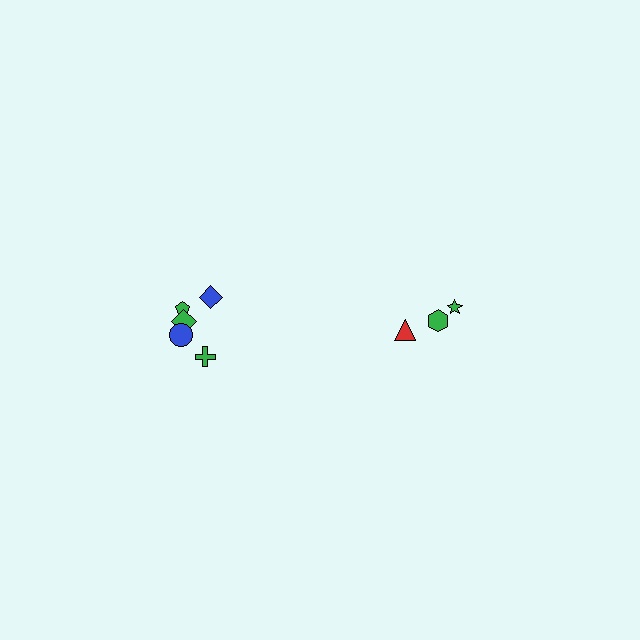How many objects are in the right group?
There are 3 objects.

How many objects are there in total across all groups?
There are 8 objects.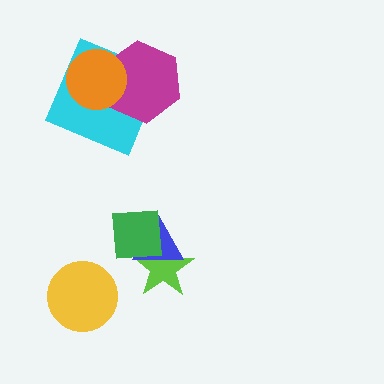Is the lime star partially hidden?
Yes, it is partially covered by another shape.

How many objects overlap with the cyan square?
2 objects overlap with the cyan square.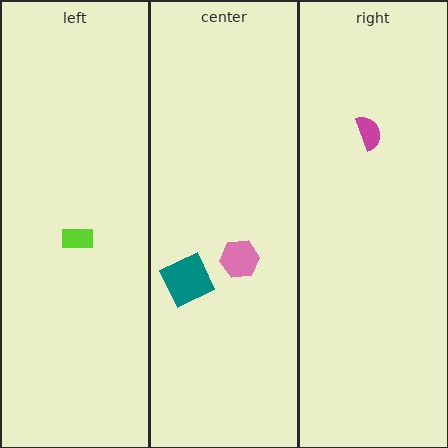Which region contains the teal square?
The center region.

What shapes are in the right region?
The magenta semicircle.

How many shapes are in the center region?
2.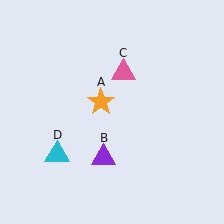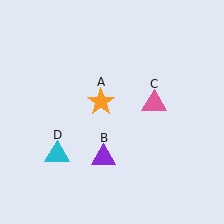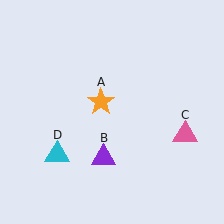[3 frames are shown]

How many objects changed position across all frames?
1 object changed position: pink triangle (object C).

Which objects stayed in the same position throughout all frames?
Orange star (object A) and purple triangle (object B) and cyan triangle (object D) remained stationary.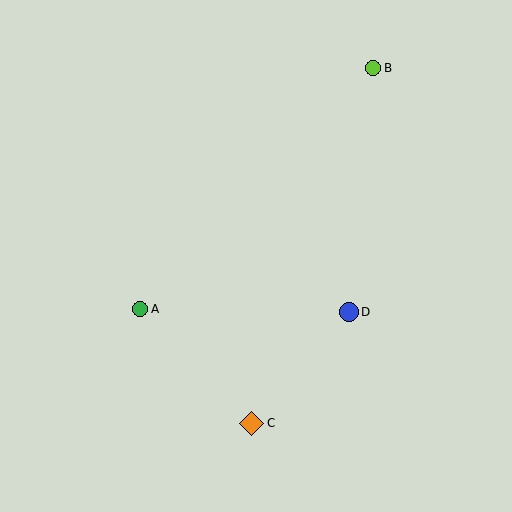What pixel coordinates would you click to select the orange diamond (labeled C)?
Click at (252, 423) to select the orange diamond C.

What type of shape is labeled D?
Shape D is a blue circle.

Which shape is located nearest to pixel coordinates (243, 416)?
The orange diamond (labeled C) at (252, 423) is nearest to that location.